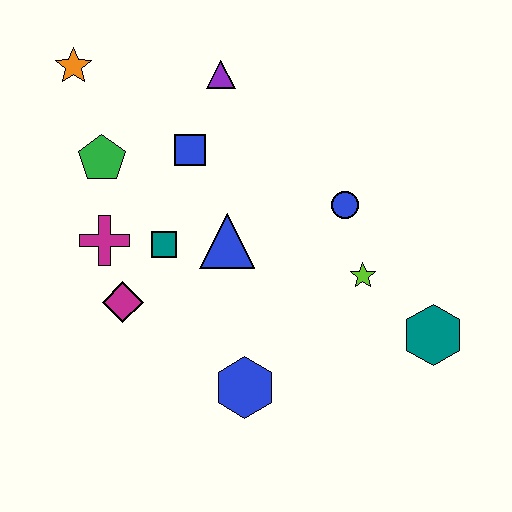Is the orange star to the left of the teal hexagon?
Yes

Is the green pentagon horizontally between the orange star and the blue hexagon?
Yes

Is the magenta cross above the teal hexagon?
Yes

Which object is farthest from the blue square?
The teal hexagon is farthest from the blue square.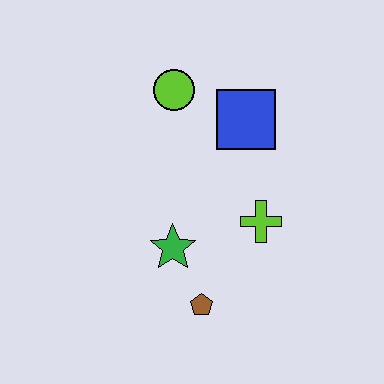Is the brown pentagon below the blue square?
Yes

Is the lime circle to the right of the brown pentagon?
No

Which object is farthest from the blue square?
The brown pentagon is farthest from the blue square.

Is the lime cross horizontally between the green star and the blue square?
No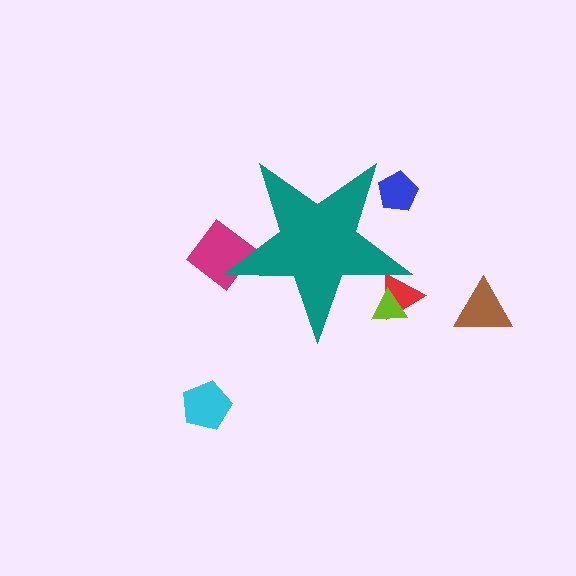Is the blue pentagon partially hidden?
Yes, the blue pentagon is partially hidden behind the teal star.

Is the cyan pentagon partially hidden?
No, the cyan pentagon is fully visible.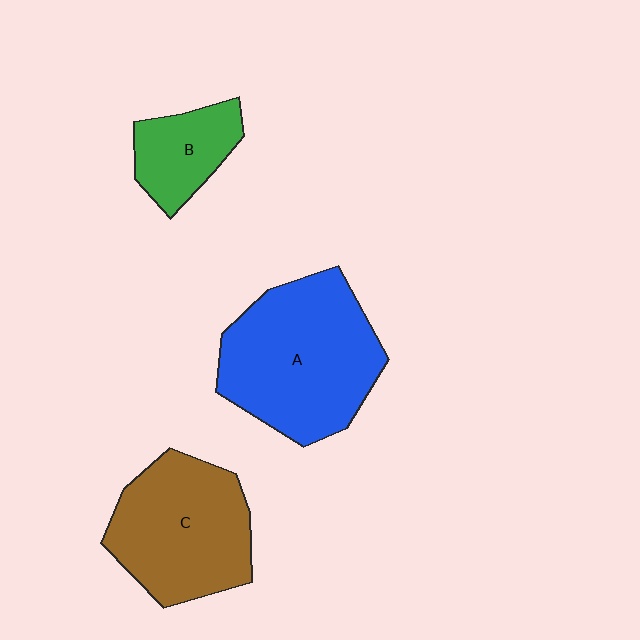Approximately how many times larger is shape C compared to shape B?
Approximately 2.1 times.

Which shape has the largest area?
Shape A (blue).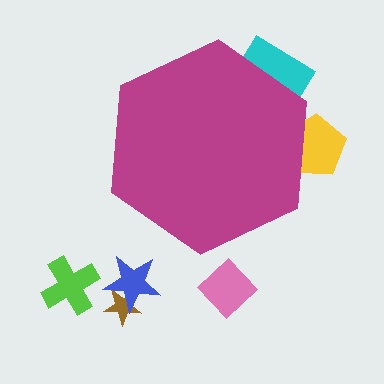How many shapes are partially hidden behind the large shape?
2 shapes are partially hidden.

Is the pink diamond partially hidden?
No, the pink diamond is fully visible.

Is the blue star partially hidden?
No, the blue star is fully visible.